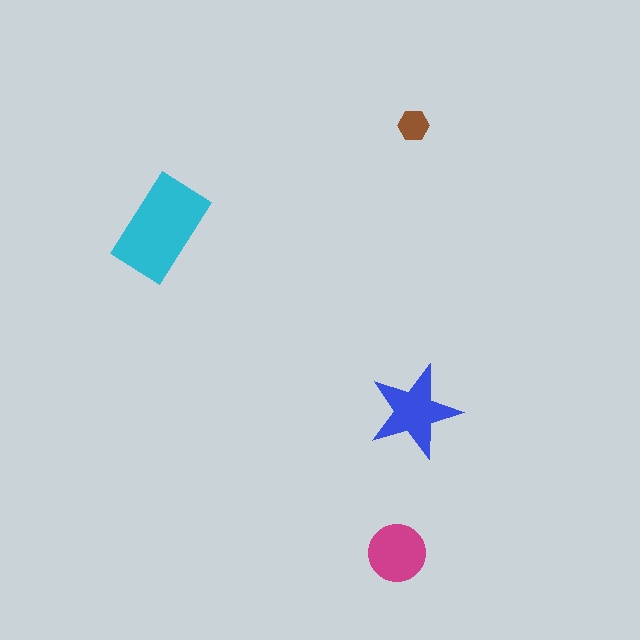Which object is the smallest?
The brown hexagon.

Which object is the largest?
The cyan rectangle.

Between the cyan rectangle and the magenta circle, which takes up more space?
The cyan rectangle.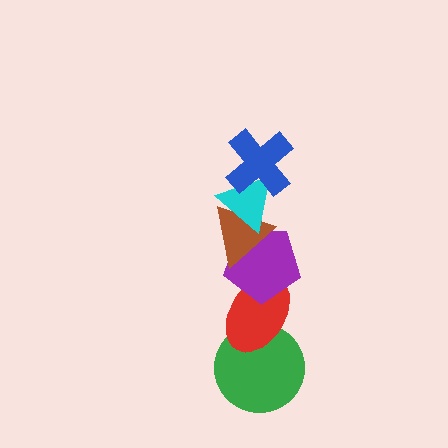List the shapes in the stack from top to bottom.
From top to bottom: the blue cross, the cyan triangle, the brown triangle, the purple pentagon, the red ellipse, the green circle.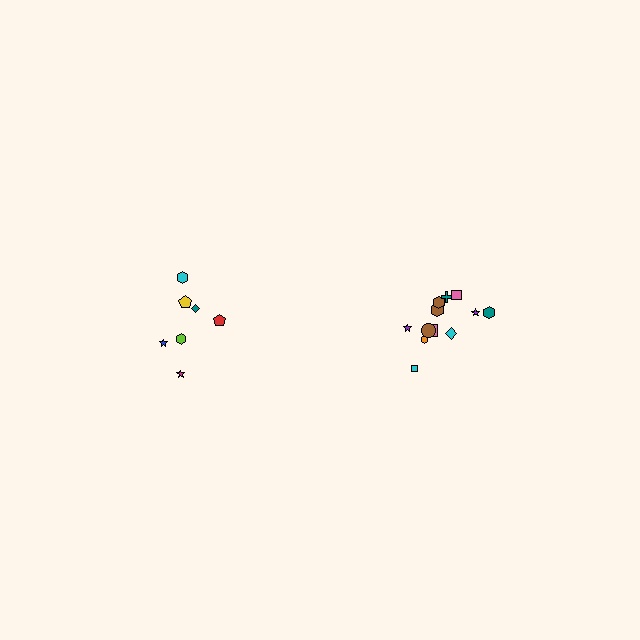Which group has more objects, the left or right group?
The right group.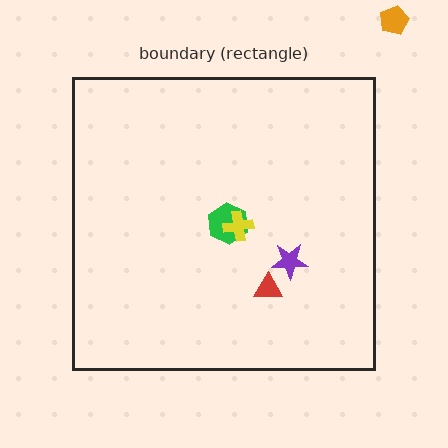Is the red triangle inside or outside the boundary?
Inside.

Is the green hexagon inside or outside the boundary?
Inside.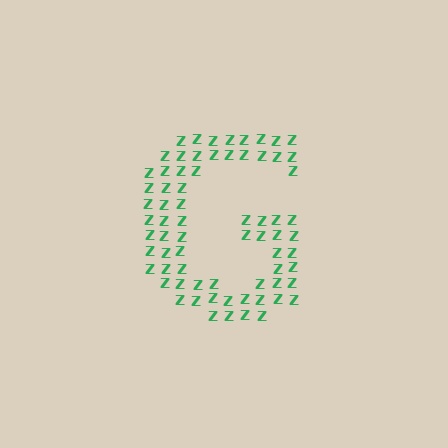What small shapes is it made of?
It is made of small letter Z's.